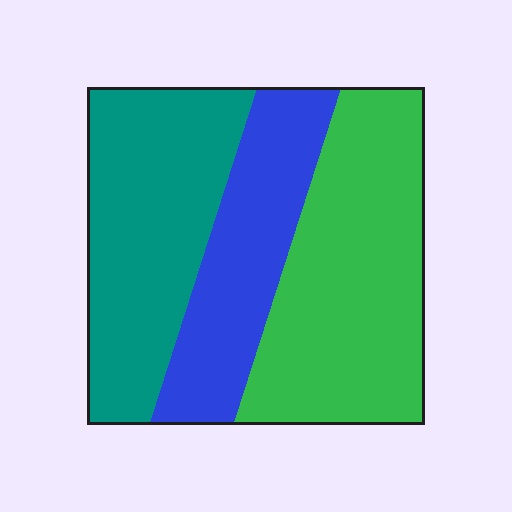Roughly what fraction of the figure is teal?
Teal covers around 35% of the figure.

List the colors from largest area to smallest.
From largest to smallest: green, teal, blue.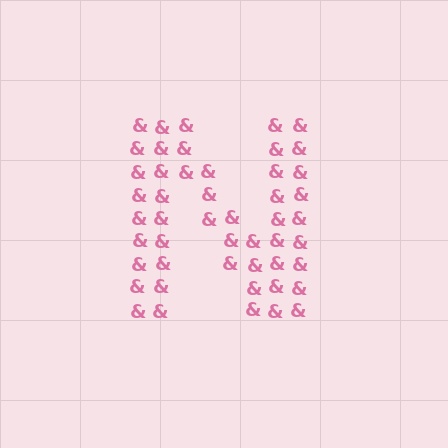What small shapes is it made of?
It is made of small ampersands.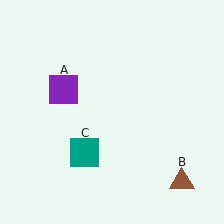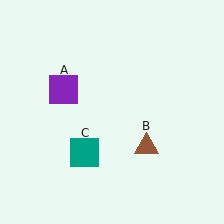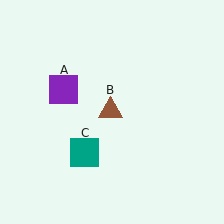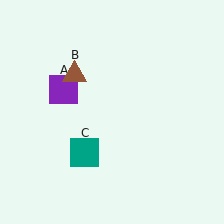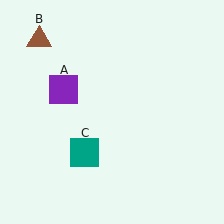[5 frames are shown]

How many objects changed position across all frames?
1 object changed position: brown triangle (object B).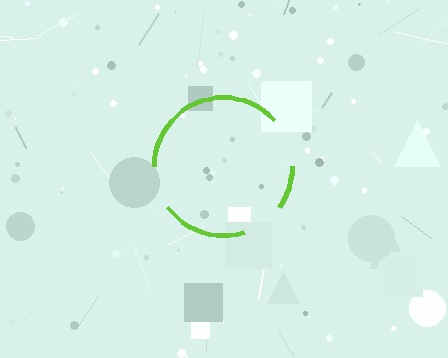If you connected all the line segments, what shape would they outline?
They would outline a circle.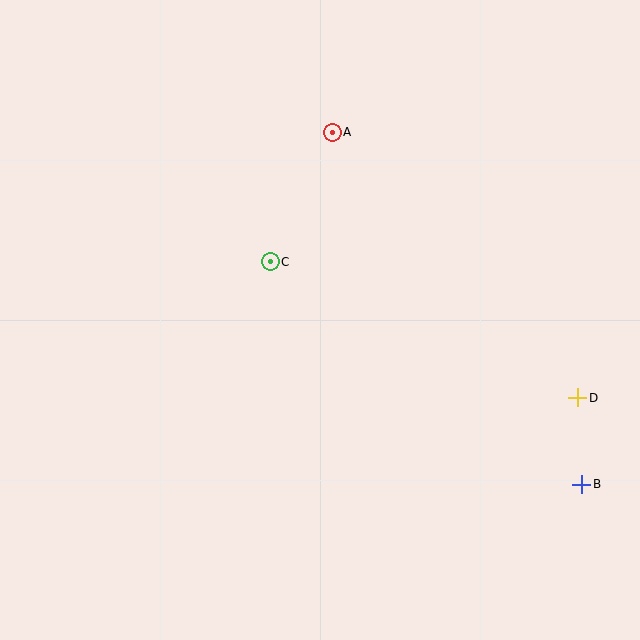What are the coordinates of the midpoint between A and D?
The midpoint between A and D is at (455, 265).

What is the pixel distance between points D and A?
The distance between D and A is 362 pixels.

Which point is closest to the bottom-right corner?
Point B is closest to the bottom-right corner.